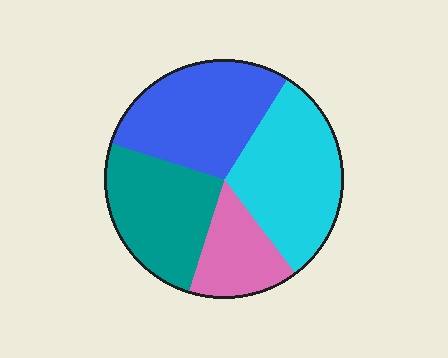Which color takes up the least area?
Pink, at roughly 15%.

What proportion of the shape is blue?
Blue takes up between a sixth and a third of the shape.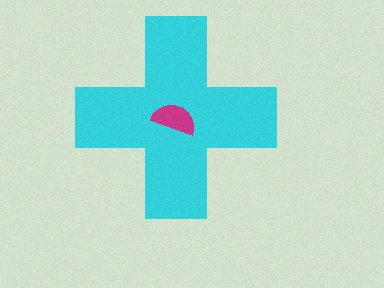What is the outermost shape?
The cyan cross.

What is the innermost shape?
The magenta semicircle.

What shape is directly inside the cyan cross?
The magenta semicircle.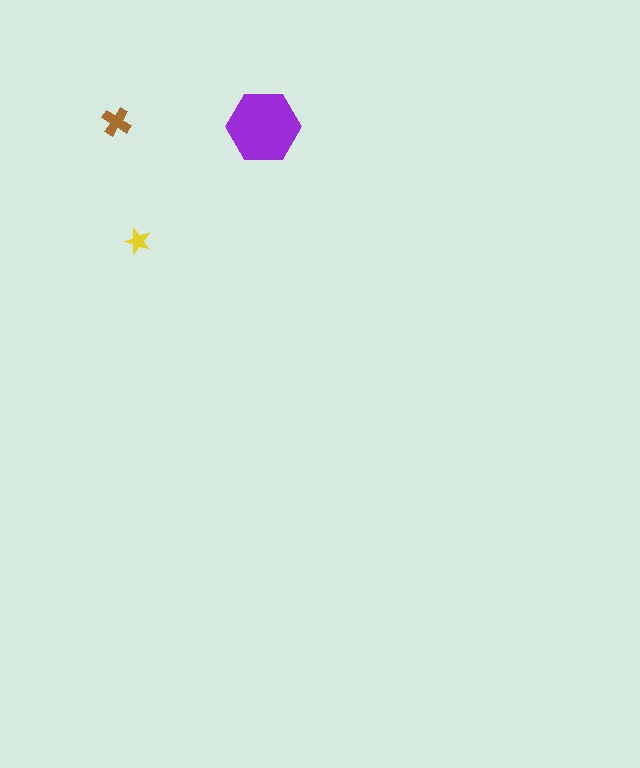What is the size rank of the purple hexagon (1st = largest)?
1st.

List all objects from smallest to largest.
The yellow star, the brown cross, the purple hexagon.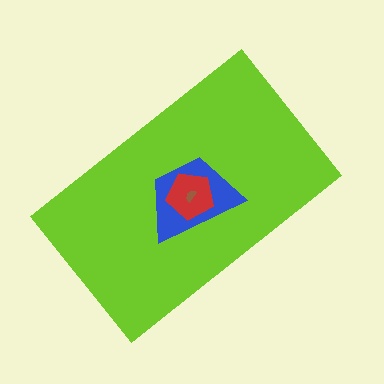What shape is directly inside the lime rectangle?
The blue trapezoid.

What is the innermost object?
The brown semicircle.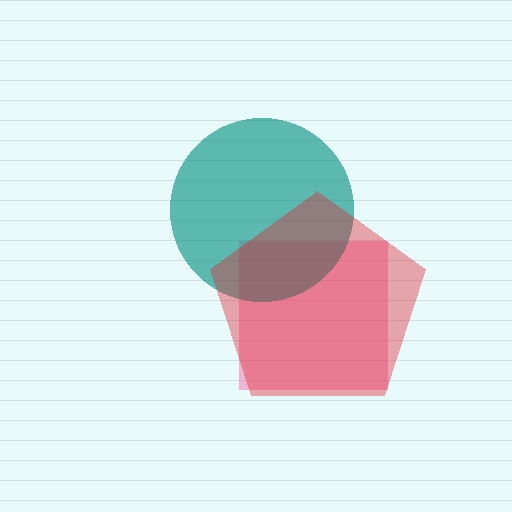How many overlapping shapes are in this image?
There are 3 overlapping shapes in the image.